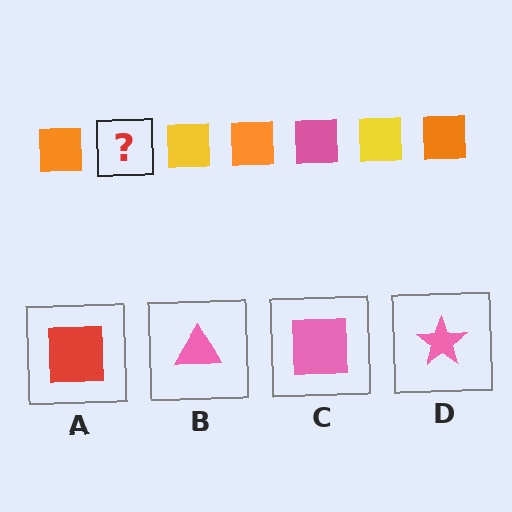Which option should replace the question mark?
Option C.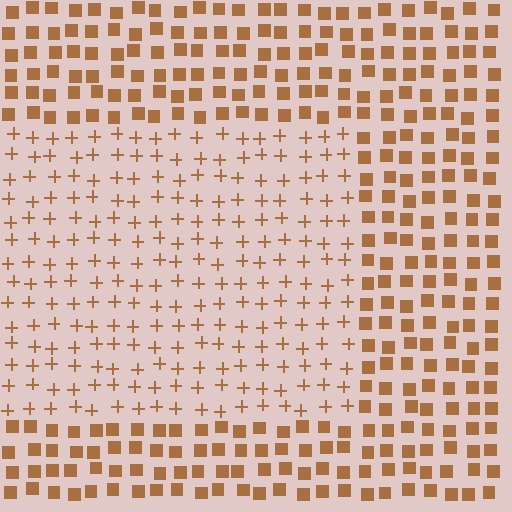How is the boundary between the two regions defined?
The boundary is defined by a change in element shape: plus signs inside vs. squares outside. All elements share the same color and spacing.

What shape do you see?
I see a rectangle.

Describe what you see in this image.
The image is filled with small brown elements arranged in a uniform grid. A rectangle-shaped region contains plus signs, while the surrounding area contains squares. The boundary is defined purely by the change in element shape.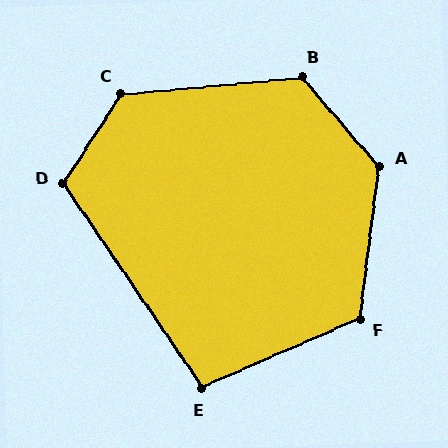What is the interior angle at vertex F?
Approximately 121 degrees (obtuse).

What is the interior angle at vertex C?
Approximately 128 degrees (obtuse).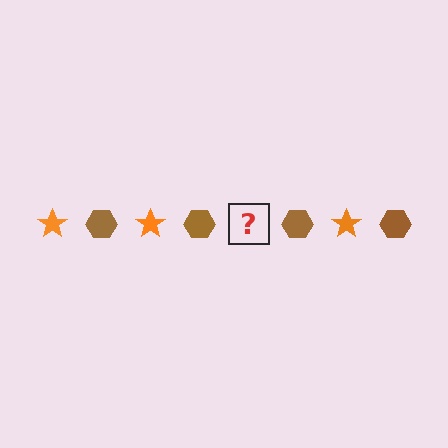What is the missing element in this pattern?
The missing element is an orange star.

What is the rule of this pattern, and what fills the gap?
The rule is that the pattern alternates between orange star and brown hexagon. The gap should be filled with an orange star.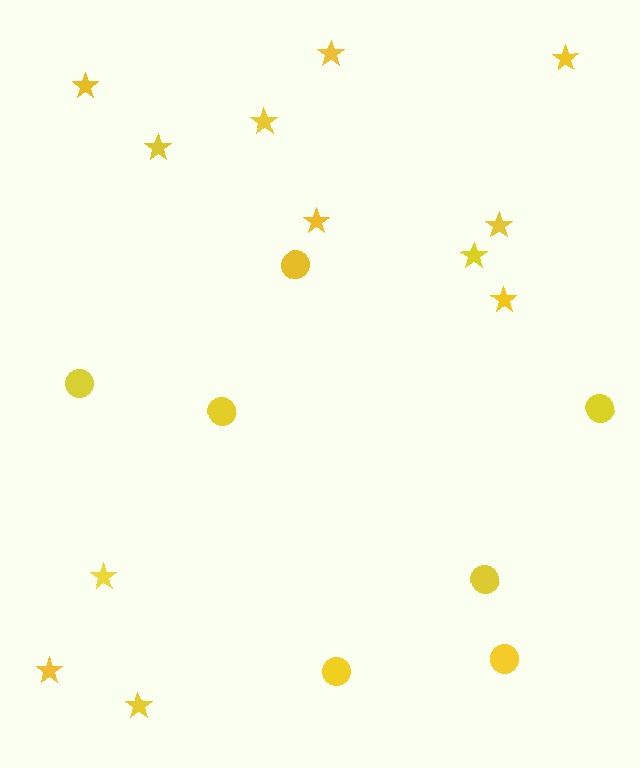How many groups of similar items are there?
There are 2 groups: one group of circles (7) and one group of stars (12).